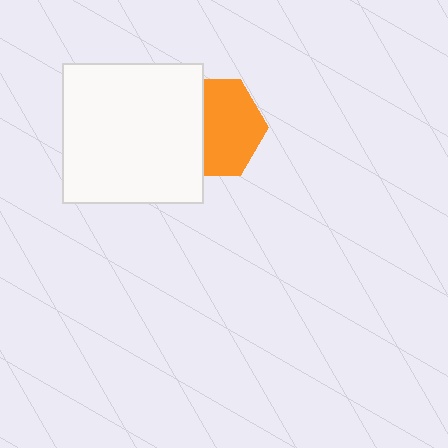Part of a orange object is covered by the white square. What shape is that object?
It is a hexagon.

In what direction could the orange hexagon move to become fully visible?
The orange hexagon could move right. That would shift it out from behind the white square entirely.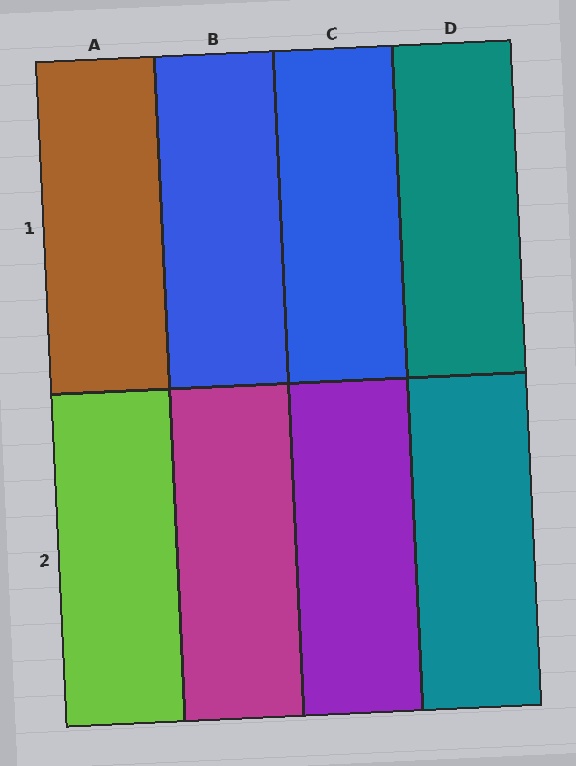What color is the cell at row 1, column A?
Brown.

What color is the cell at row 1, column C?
Blue.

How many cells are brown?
1 cell is brown.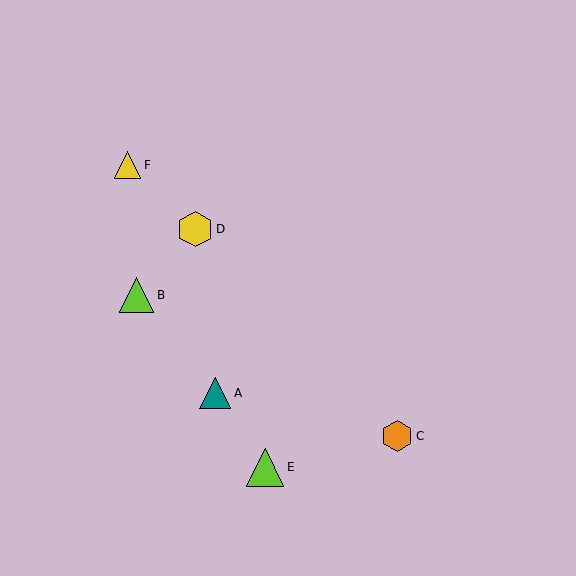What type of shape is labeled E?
Shape E is a lime triangle.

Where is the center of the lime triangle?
The center of the lime triangle is at (136, 295).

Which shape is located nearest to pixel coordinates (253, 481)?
The lime triangle (labeled E) at (265, 467) is nearest to that location.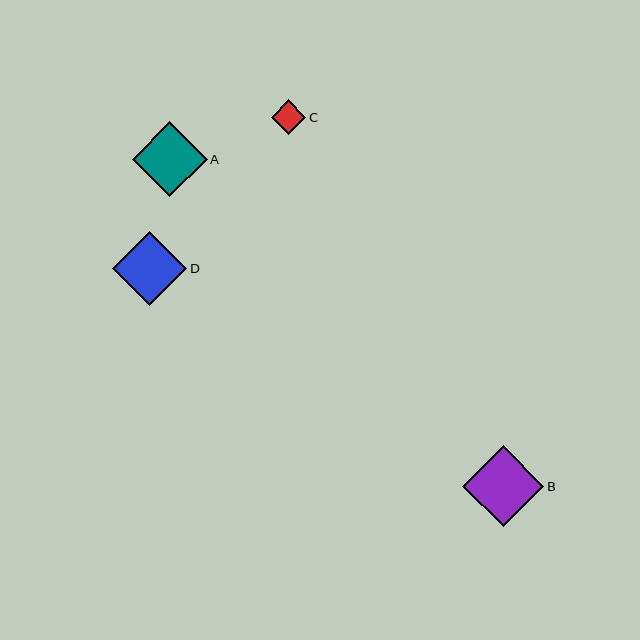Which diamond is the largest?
Diamond B is the largest with a size of approximately 81 pixels.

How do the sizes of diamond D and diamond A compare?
Diamond D and diamond A are approximately the same size.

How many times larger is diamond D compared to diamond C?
Diamond D is approximately 2.2 times the size of diamond C.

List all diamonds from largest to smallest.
From largest to smallest: B, D, A, C.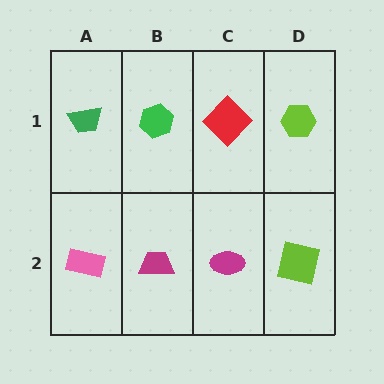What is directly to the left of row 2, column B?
A pink rectangle.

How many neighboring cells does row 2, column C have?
3.